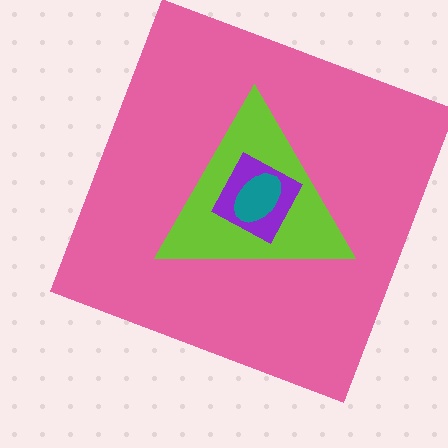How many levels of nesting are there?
4.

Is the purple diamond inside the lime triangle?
Yes.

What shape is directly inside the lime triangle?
The purple diamond.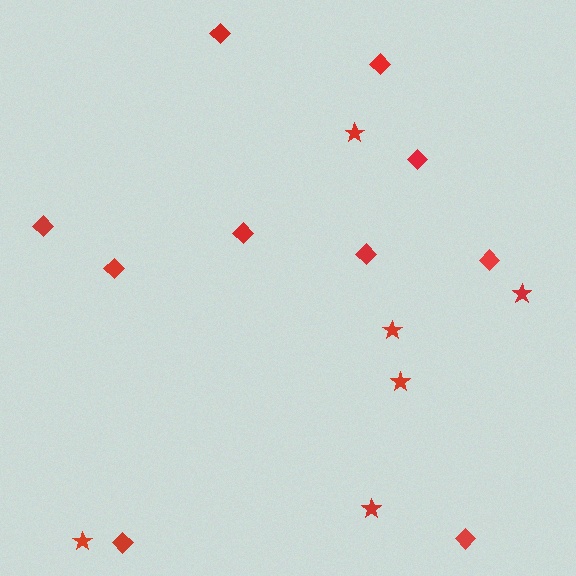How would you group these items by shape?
There are 2 groups: one group of diamonds (10) and one group of stars (6).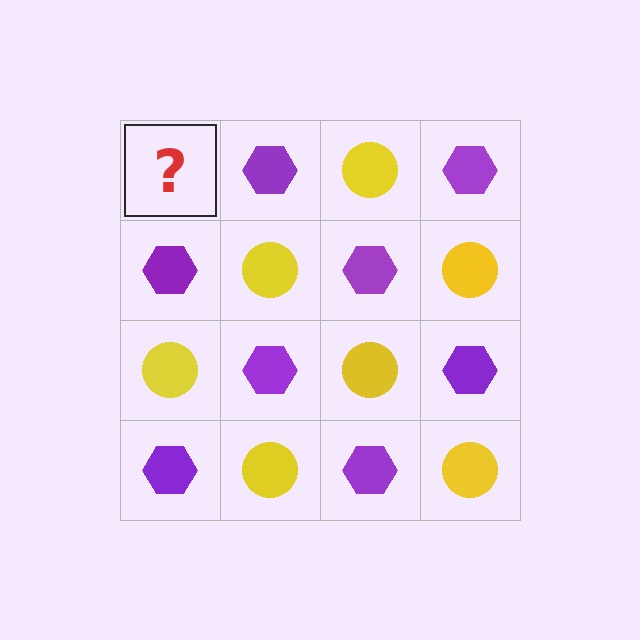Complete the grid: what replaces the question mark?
The question mark should be replaced with a yellow circle.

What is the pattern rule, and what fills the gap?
The rule is that it alternates yellow circle and purple hexagon in a checkerboard pattern. The gap should be filled with a yellow circle.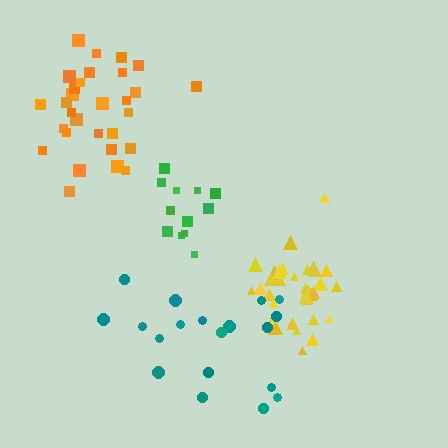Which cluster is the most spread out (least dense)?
Teal.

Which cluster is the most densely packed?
Yellow.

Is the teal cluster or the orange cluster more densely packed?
Orange.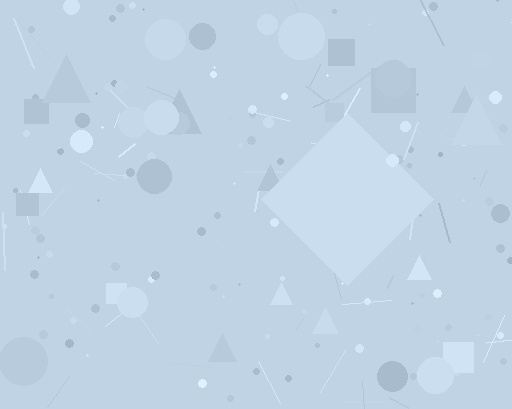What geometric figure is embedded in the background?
A diamond is embedded in the background.